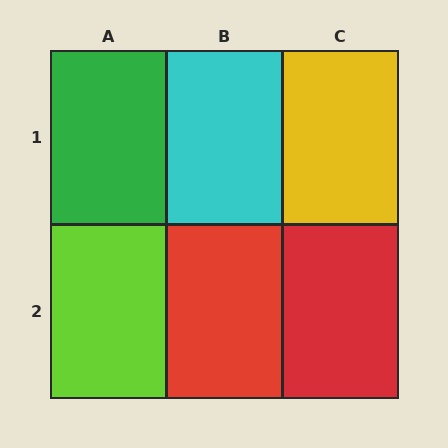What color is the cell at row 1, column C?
Yellow.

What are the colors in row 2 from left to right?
Lime, red, red.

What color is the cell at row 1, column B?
Cyan.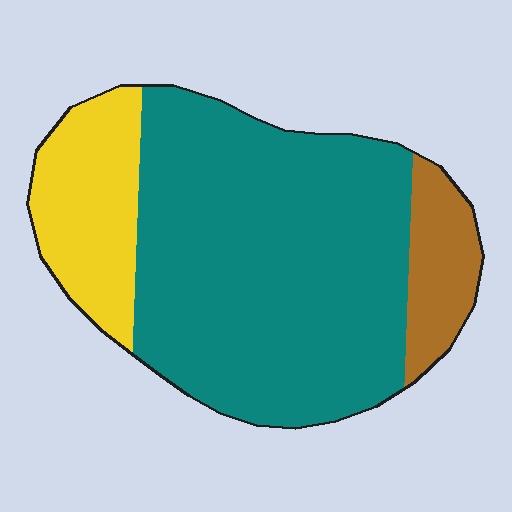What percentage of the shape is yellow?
Yellow covers 19% of the shape.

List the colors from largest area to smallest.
From largest to smallest: teal, yellow, brown.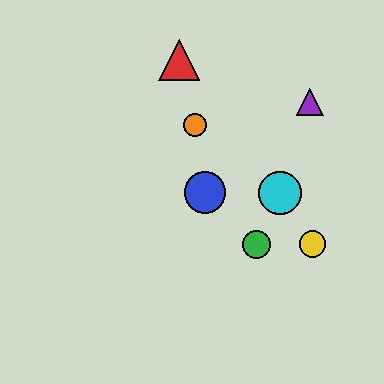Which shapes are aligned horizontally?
The green circle, the yellow circle are aligned horizontally.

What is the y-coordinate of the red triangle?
The red triangle is at y≈60.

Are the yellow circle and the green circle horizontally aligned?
Yes, both are at y≈244.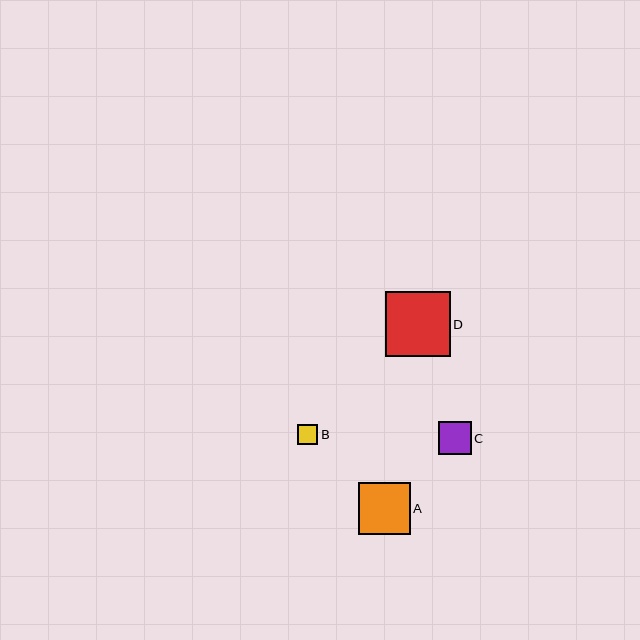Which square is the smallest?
Square B is the smallest with a size of approximately 20 pixels.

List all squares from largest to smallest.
From largest to smallest: D, A, C, B.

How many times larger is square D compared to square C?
Square D is approximately 2.0 times the size of square C.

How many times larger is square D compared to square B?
Square D is approximately 3.2 times the size of square B.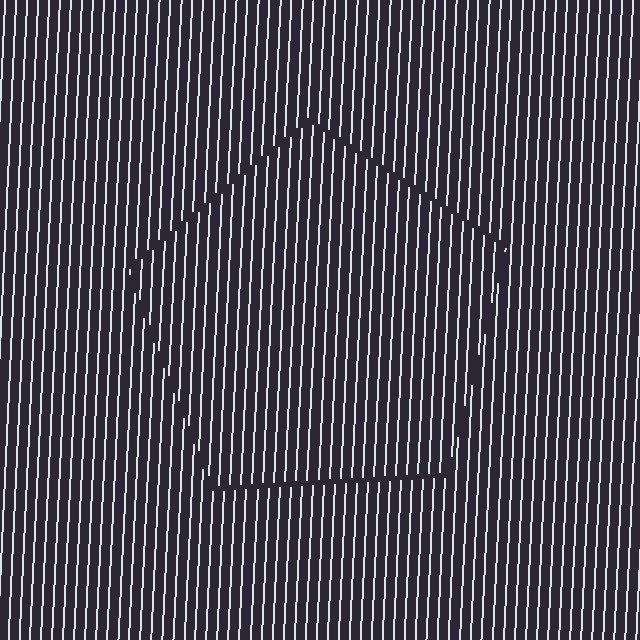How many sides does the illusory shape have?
5 sides — the line-ends trace a pentagon.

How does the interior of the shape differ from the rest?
The interior of the shape contains the same grating, shifted by half a period — the contour is defined by the phase discontinuity where line-ends from the inner and outer gratings abut.